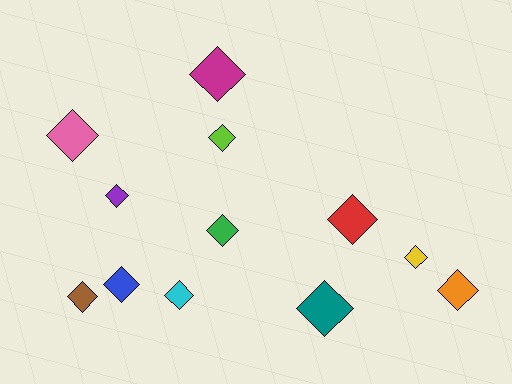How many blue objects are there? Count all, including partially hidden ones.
There is 1 blue object.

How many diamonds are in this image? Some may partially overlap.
There are 12 diamonds.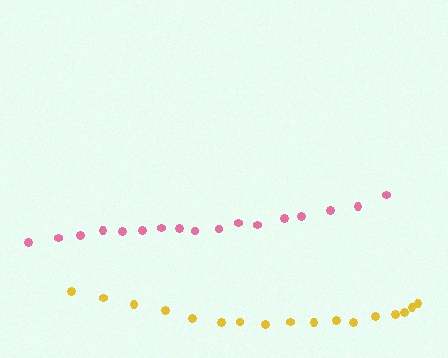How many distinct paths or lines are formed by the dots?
There are 2 distinct paths.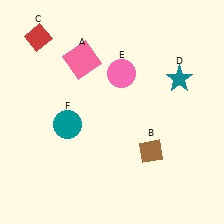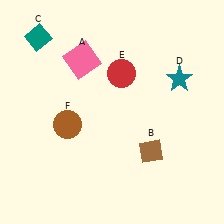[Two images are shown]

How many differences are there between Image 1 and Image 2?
There are 3 differences between the two images.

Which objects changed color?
C changed from red to teal. E changed from pink to red. F changed from teal to brown.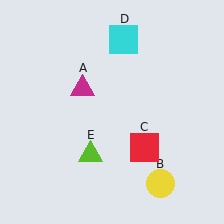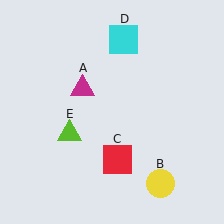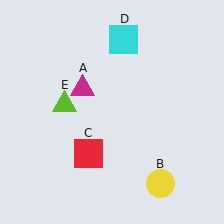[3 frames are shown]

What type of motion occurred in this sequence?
The red square (object C), lime triangle (object E) rotated clockwise around the center of the scene.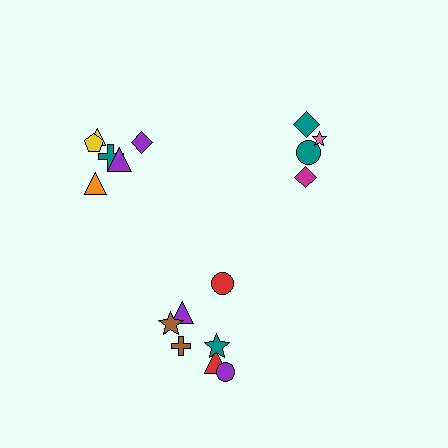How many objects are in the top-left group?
There are 6 objects.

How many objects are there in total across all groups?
There are 17 objects.